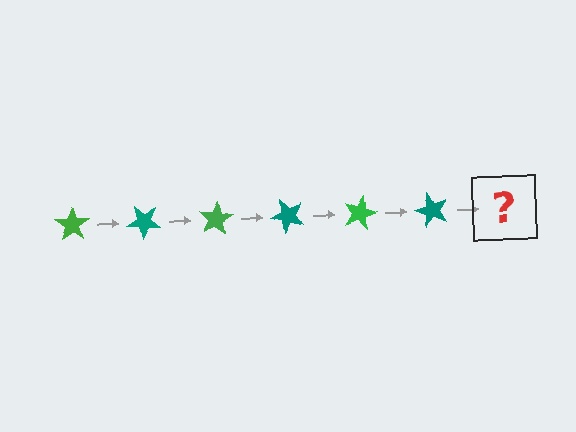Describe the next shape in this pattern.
It should be a green star, rotated 240 degrees from the start.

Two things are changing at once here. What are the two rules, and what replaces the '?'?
The two rules are that it rotates 40 degrees each step and the color cycles through green and teal. The '?' should be a green star, rotated 240 degrees from the start.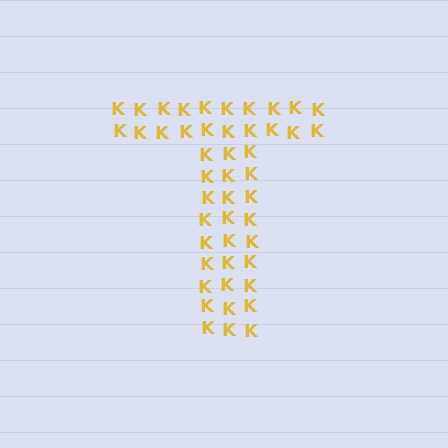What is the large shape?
The large shape is the letter T.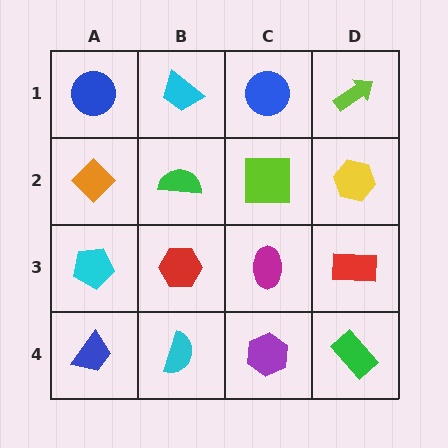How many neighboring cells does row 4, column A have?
2.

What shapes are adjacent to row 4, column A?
A cyan pentagon (row 3, column A), a cyan semicircle (row 4, column B).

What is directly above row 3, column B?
A green semicircle.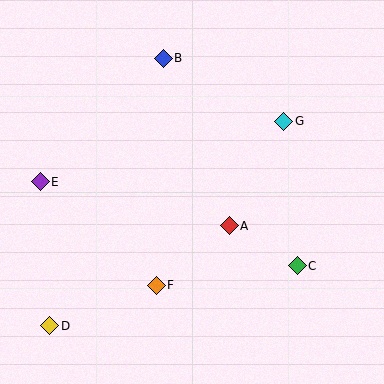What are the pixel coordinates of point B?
Point B is at (163, 58).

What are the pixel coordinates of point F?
Point F is at (156, 285).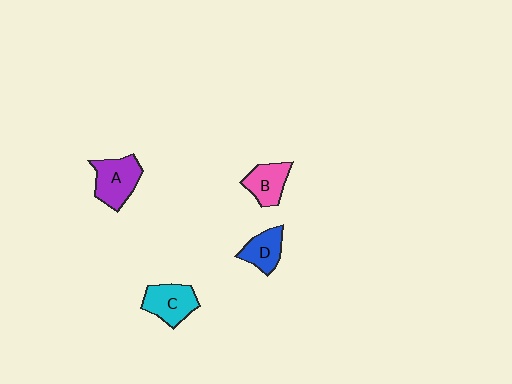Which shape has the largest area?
Shape A (purple).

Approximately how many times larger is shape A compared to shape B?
Approximately 1.3 times.